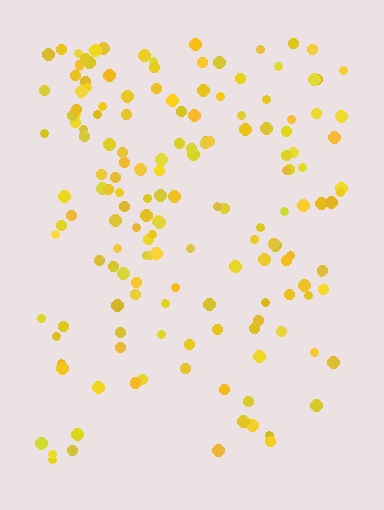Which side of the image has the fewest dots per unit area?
The bottom.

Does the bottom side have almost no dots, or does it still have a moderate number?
Still a moderate number, just noticeably fewer than the top.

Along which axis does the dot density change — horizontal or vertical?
Vertical.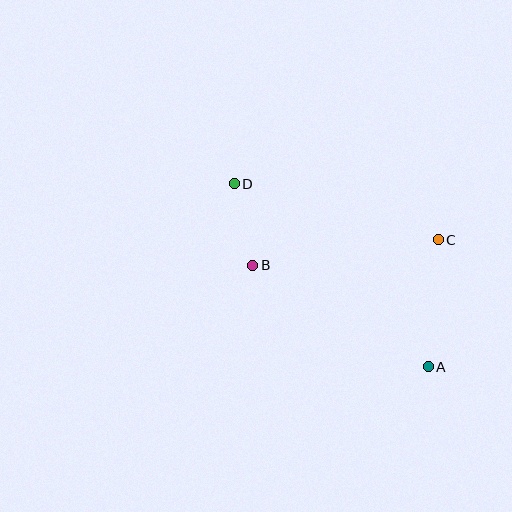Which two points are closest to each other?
Points B and D are closest to each other.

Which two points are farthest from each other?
Points A and D are farthest from each other.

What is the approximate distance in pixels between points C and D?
The distance between C and D is approximately 211 pixels.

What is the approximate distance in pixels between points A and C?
The distance between A and C is approximately 128 pixels.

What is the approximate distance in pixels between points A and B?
The distance between A and B is approximately 202 pixels.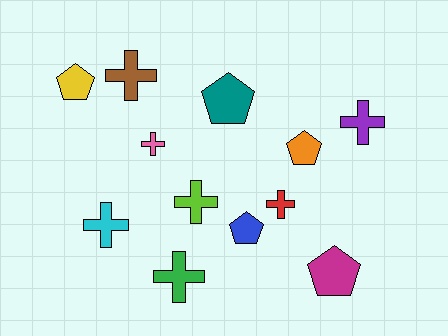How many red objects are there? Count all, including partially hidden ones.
There is 1 red object.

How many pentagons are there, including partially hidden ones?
There are 5 pentagons.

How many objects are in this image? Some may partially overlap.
There are 12 objects.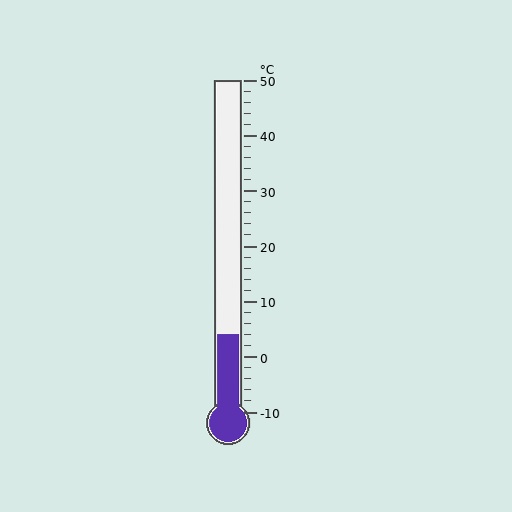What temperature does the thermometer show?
The thermometer shows approximately 4°C.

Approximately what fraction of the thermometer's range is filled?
The thermometer is filled to approximately 25% of its range.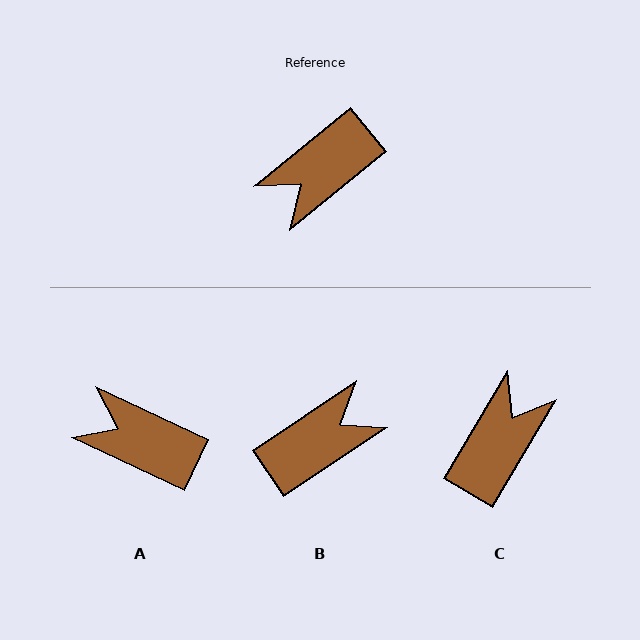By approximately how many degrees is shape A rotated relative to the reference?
Approximately 64 degrees clockwise.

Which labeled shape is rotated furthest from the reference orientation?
B, about 174 degrees away.